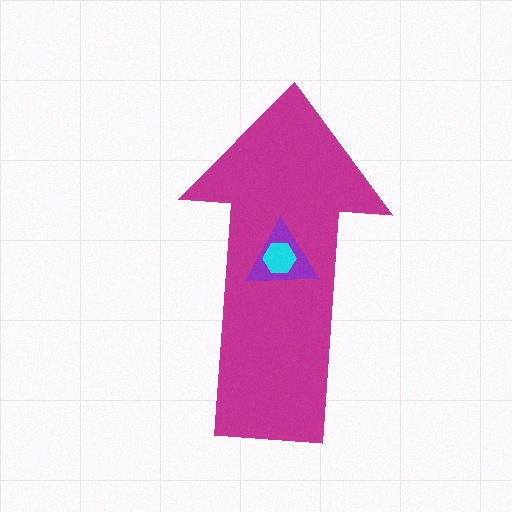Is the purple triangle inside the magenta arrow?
Yes.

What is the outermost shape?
The magenta arrow.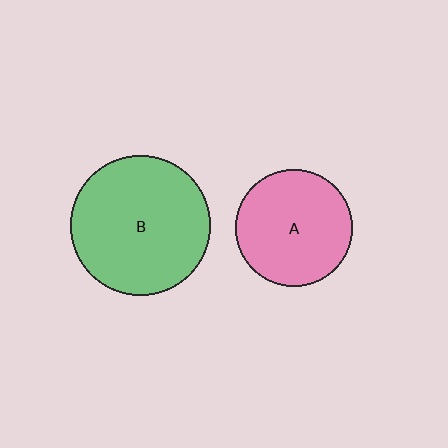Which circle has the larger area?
Circle B (green).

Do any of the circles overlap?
No, none of the circles overlap.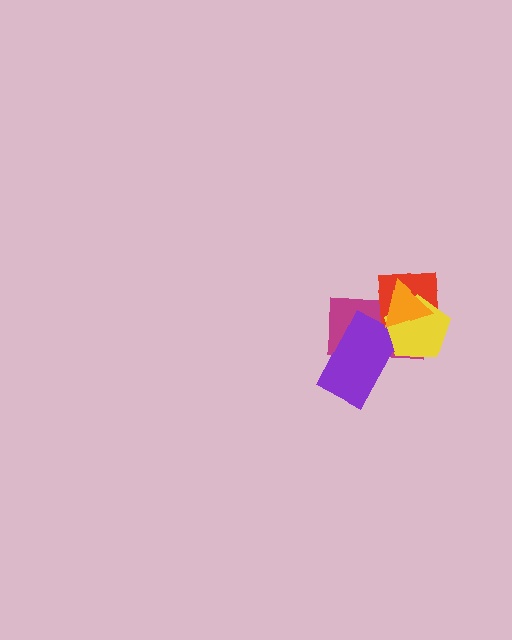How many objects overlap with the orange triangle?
3 objects overlap with the orange triangle.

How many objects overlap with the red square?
3 objects overlap with the red square.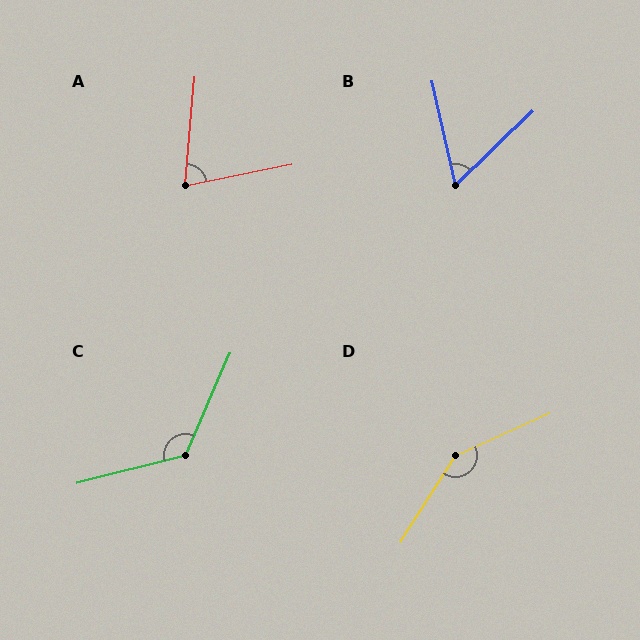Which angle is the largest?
D, at approximately 146 degrees.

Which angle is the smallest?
B, at approximately 59 degrees.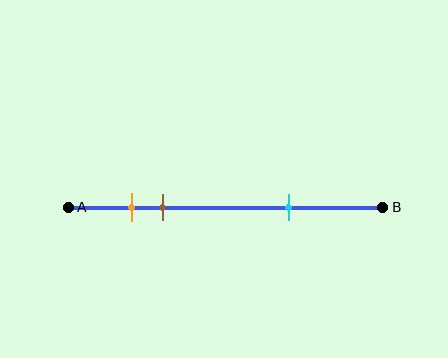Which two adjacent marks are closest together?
The orange and brown marks are the closest adjacent pair.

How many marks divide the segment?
There are 3 marks dividing the segment.